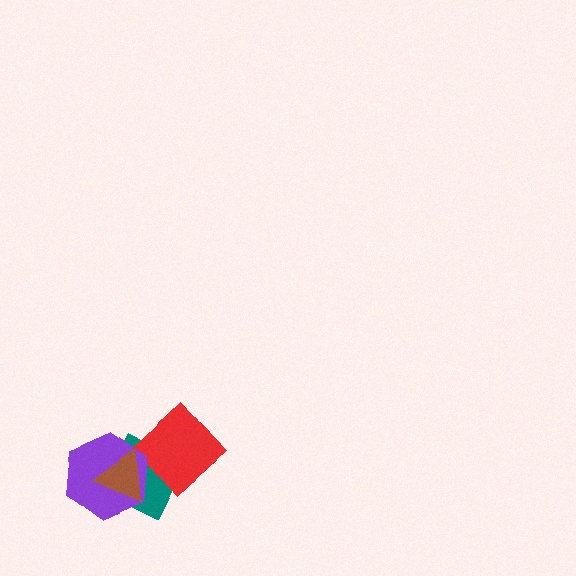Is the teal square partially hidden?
Yes, it is partially covered by another shape.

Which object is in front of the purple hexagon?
The brown triangle is in front of the purple hexagon.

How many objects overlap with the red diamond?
3 objects overlap with the red diamond.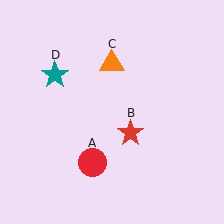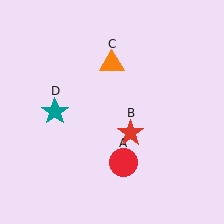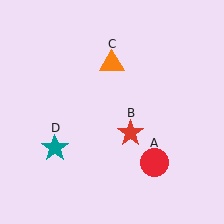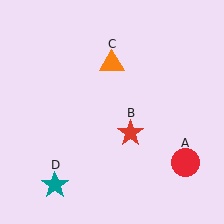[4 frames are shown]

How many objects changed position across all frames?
2 objects changed position: red circle (object A), teal star (object D).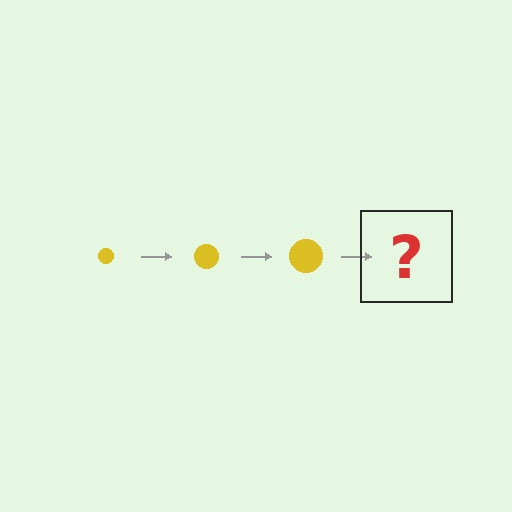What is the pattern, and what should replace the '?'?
The pattern is that the circle gets progressively larger each step. The '?' should be a yellow circle, larger than the previous one.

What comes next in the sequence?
The next element should be a yellow circle, larger than the previous one.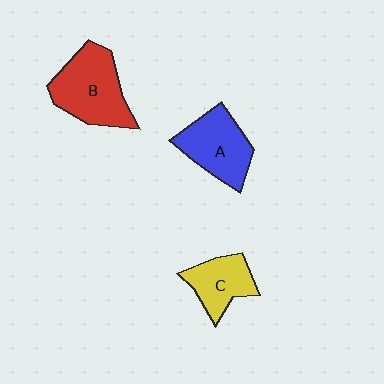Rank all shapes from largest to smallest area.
From largest to smallest: B (red), A (blue), C (yellow).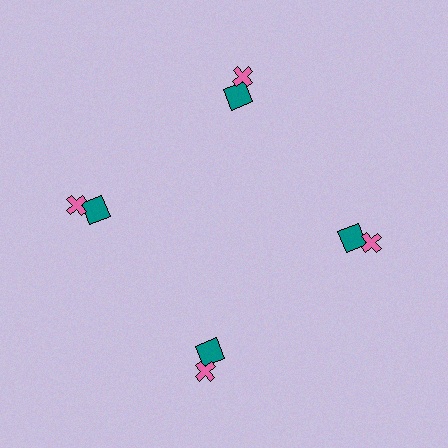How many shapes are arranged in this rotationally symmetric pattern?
There are 8 shapes, arranged in 4 groups of 2.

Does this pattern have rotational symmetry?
Yes, this pattern has 4-fold rotational symmetry. It looks the same after rotating 90 degrees around the center.